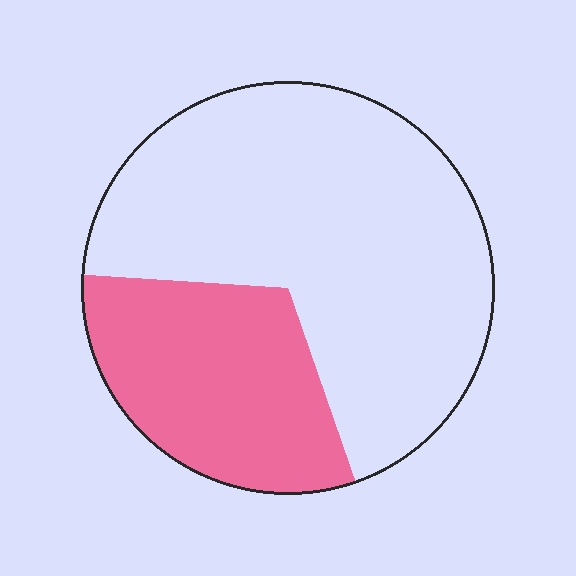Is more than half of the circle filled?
No.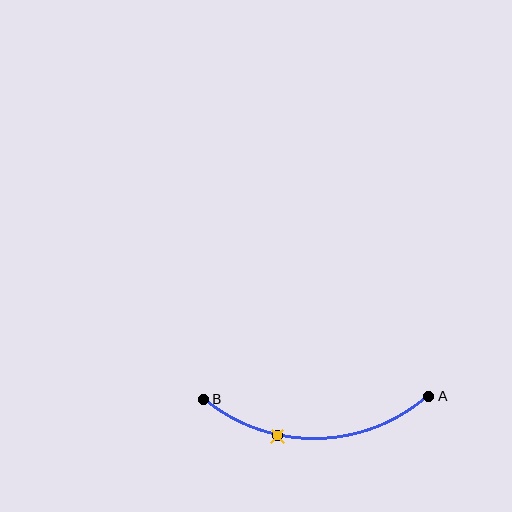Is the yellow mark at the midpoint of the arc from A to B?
No. The yellow mark lies on the arc but is closer to endpoint B. The arc midpoint would be at the point on the curve equidistant along the arc from both A and B.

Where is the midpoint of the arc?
The arc midpoint is the point on the curve farthest from the straight line joining A and B. It sits below that line.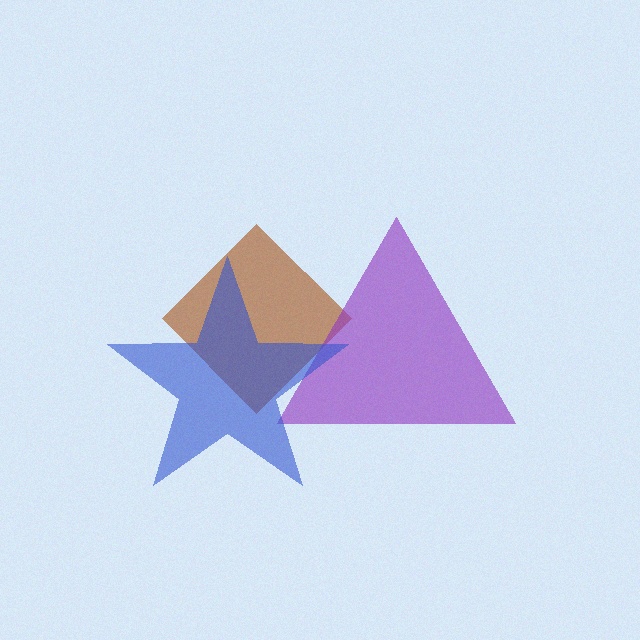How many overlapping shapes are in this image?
There are 3 overlapping shapes in the image.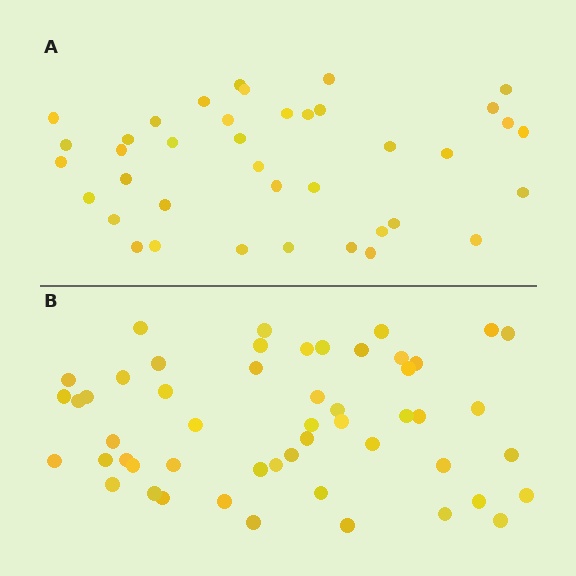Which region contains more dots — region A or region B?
Region B (the bottom region) has more dots.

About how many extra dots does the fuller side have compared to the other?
Region B has approximately 15 more dots than region A.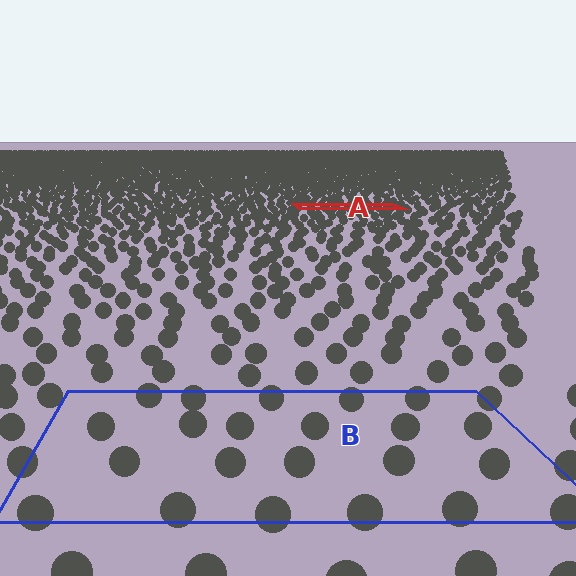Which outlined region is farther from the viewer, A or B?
Region A is farther from the viewer — the texture elements inside it appear smaller and more densely packed.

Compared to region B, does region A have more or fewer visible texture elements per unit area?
Region A has more texture elements per unit area — they are packed more densely because it is farther away.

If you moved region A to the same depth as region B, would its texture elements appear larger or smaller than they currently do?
They would appear larger. At a closer depth, the same texture elements are projected at a bigger on-screen size.